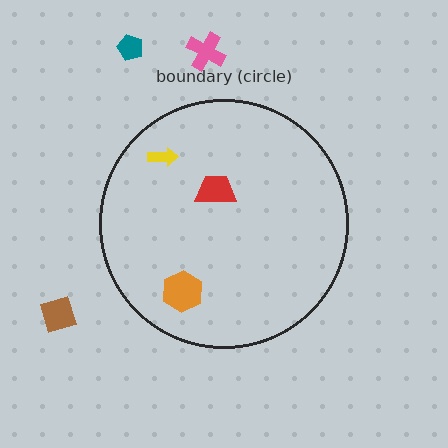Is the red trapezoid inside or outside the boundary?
Inside.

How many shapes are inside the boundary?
3 inside, 3 outside.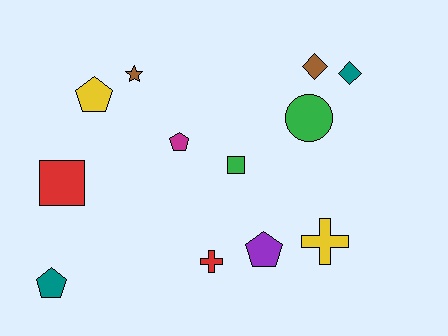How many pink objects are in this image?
There are no pink objects.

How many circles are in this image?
There is 1 circle.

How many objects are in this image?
There are 12 objects.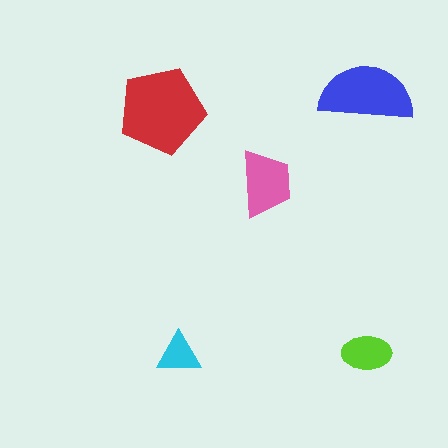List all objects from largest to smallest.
The red pentagon, the blue semicircle, the pink trapezoid, the lime ellipse, the cyan triangle.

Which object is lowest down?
The cyan triangle is bottommost.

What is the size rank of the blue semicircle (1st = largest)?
2nd.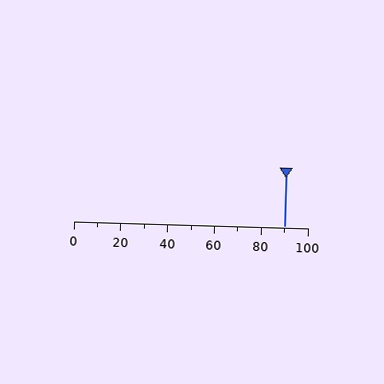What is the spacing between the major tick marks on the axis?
The major ticks are spaced 20 apart.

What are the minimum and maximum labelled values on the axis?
The axis runs from 0 to 100.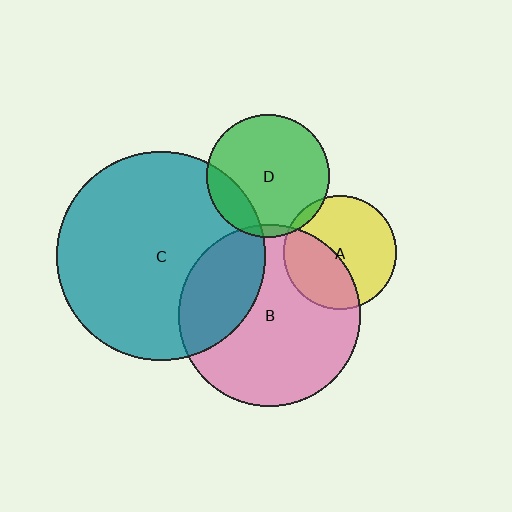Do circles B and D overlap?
Yes.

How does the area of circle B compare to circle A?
Approximately 2.6 times.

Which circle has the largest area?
Circle C (teal).